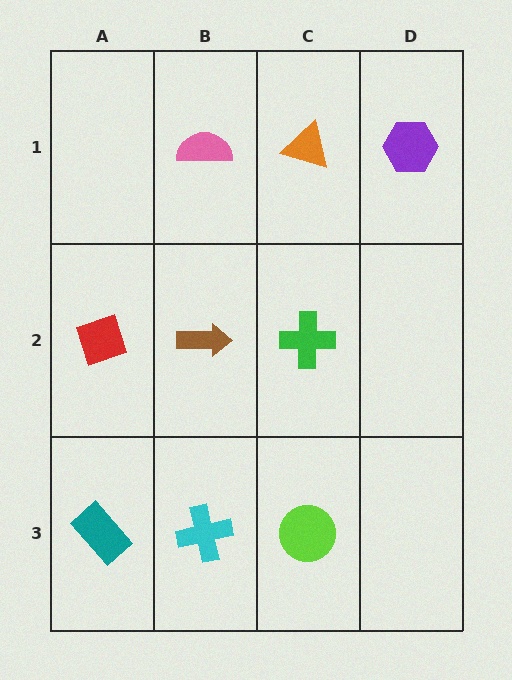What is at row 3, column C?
A lime circle.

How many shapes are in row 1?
3 shapes.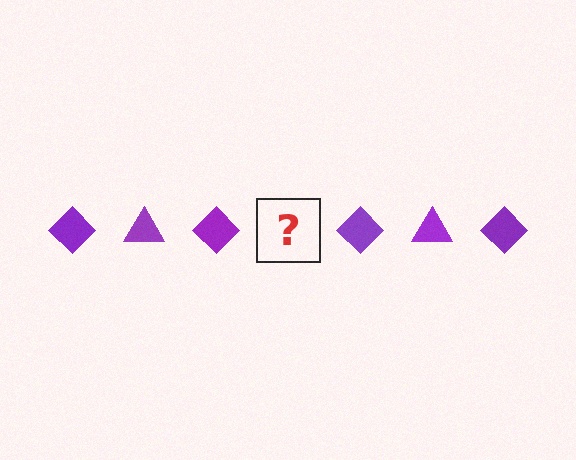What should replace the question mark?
The question mark should be replaced with a purple triangle.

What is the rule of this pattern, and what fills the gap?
The rule is that the pattern cycles through diamond, triangle shapes in purple. The gap should be filled with a purple triangle.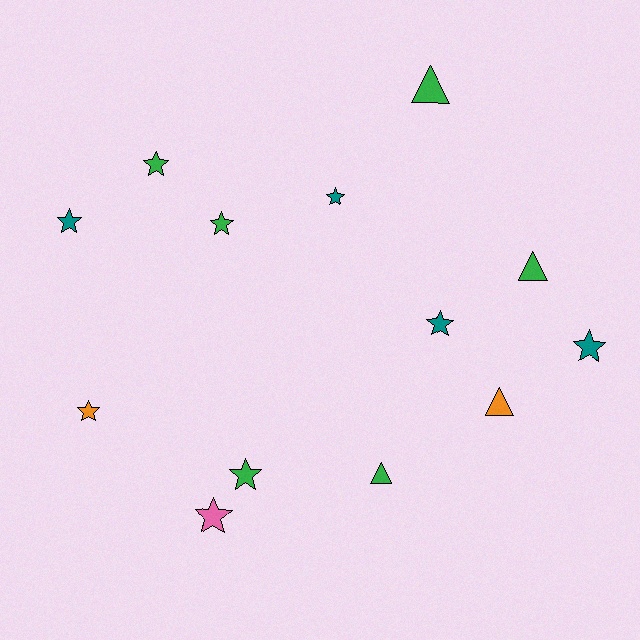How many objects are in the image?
There are 13 objects.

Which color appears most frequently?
Green, with 6 objects.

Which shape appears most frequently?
Star, with 9 objects.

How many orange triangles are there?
There is 1 orange triangle.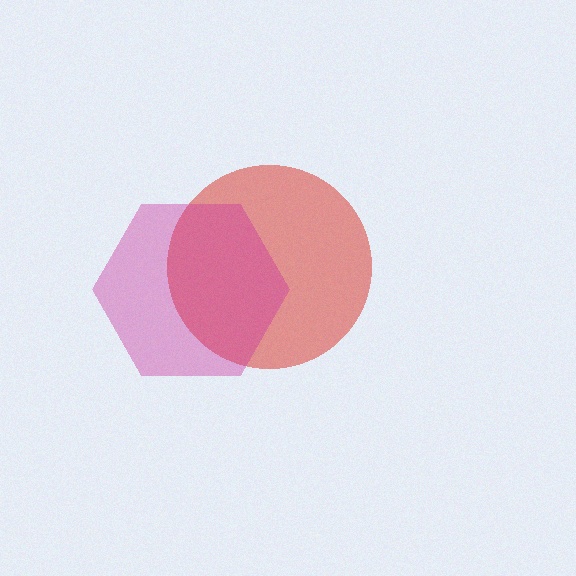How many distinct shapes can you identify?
There are 2 distinct shapes: a red circle, a magenta hexagon.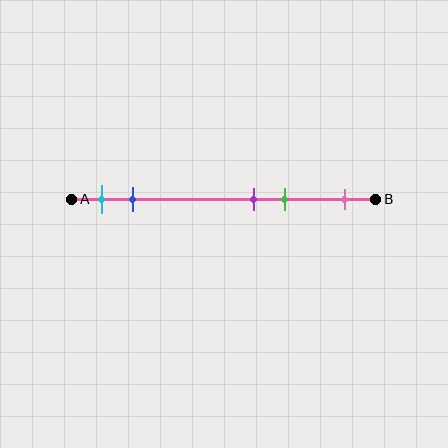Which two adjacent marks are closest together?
The purple and green marks are the closest adjacent pair.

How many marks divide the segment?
There are 5 marks dividing the segment.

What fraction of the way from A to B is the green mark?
The green mark is approximately 70% (0.7) of the way from A to B.